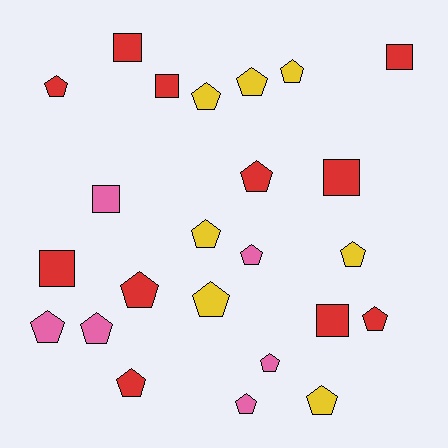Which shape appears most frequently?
Pentagon, with 17 objects.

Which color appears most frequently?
Red, with 11 objects.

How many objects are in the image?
There are 24 objects.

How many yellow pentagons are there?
There are 7 yellow pentagons.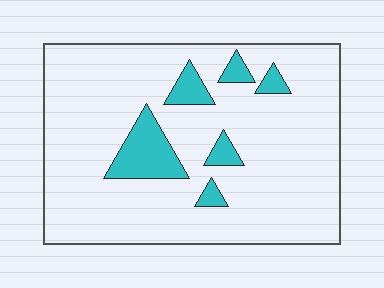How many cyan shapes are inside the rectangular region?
6.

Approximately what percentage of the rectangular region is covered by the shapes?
Approximately 10%.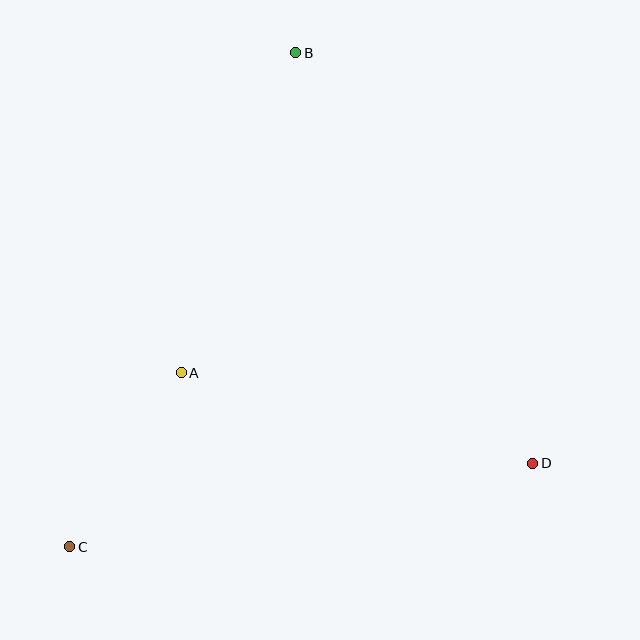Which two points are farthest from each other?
Points B and C are farthest from each other.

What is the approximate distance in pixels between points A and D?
The distance between A and D is approximately 363 pixels.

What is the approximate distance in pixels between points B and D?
The distance between B and D is approximately 474 pixels.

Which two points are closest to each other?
Points A and C are closest to each other.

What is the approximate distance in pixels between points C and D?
The distance between C and D is approximately 471 pixels.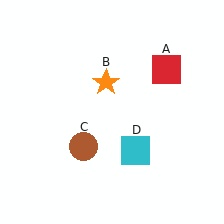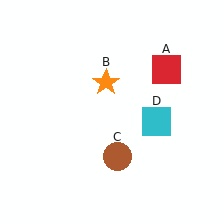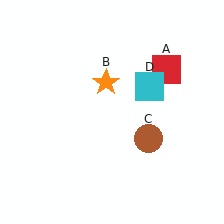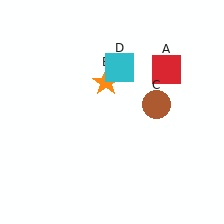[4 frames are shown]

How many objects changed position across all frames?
2 objects changed position: brown circle (object C), cyan square (object D).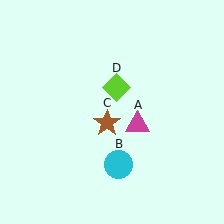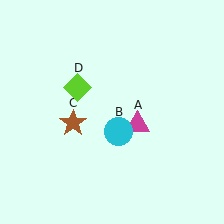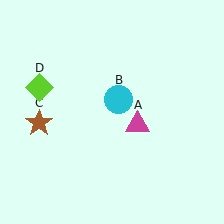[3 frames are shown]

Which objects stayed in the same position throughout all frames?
Magenta triangle (object A) remained stationary.